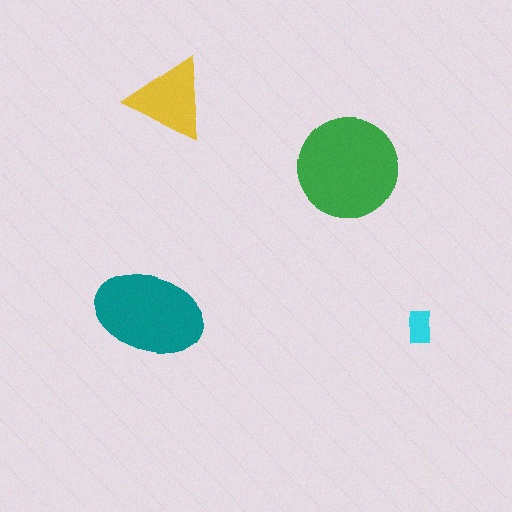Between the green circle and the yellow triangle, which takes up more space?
The green circle.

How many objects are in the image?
There are 4 objects in the image.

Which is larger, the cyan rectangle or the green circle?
The green circle.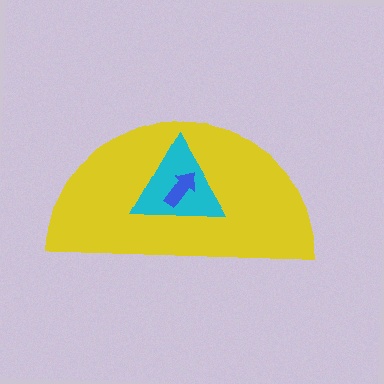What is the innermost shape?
The blue arrow.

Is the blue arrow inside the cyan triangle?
Yes.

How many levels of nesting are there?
3.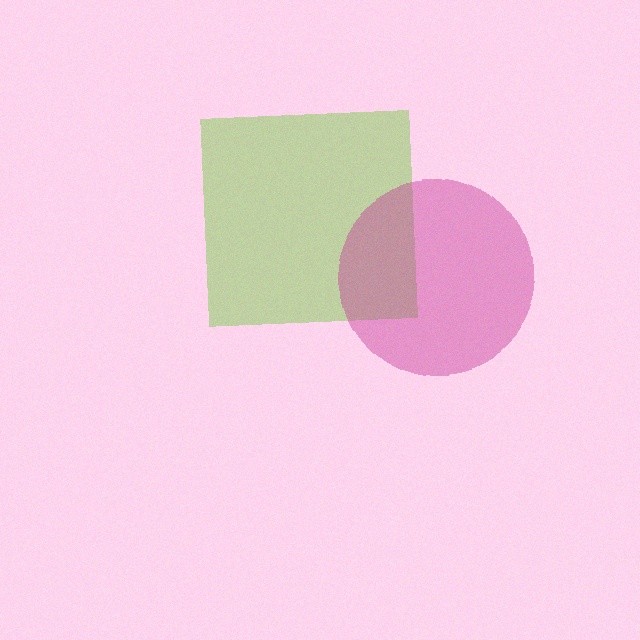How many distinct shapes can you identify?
There are 2 distinct shapes: a lime square, a magenta circle.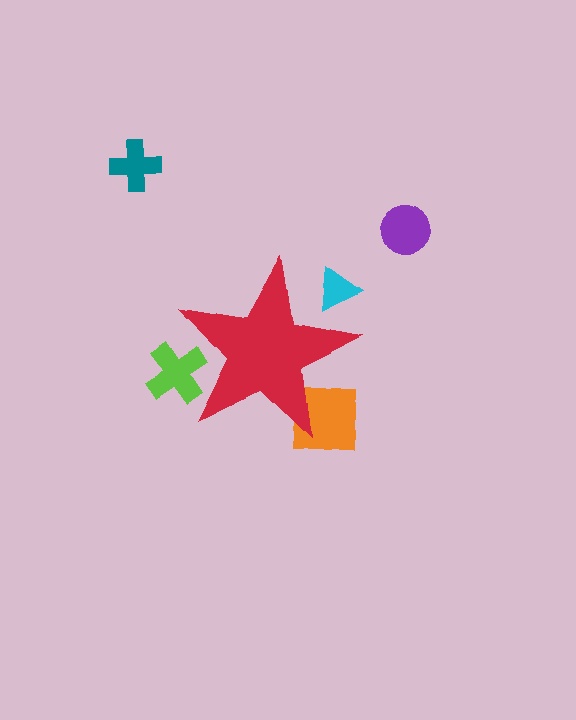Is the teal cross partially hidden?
No, the teal cross is fully visible.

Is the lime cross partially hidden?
Yes, the lime cross is partially hidden behind the red star.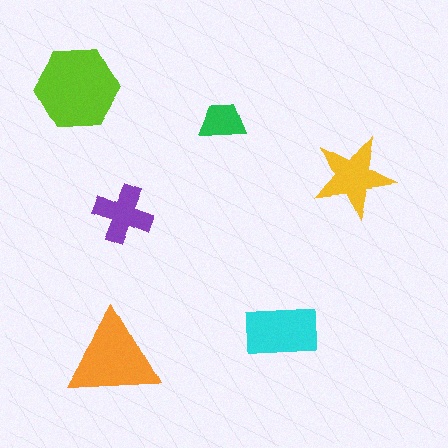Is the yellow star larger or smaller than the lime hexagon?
Smaller.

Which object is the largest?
The lime hexagon.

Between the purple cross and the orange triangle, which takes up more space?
The orange triangle.